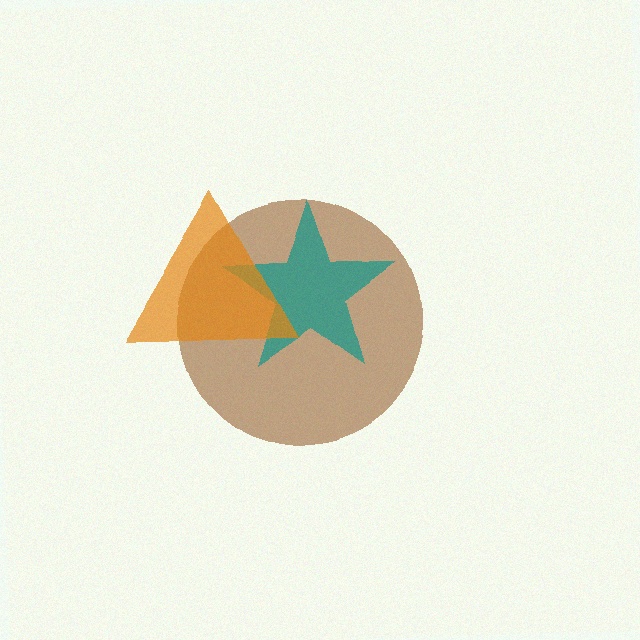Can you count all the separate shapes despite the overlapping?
Yes, there are 3 separate shapes.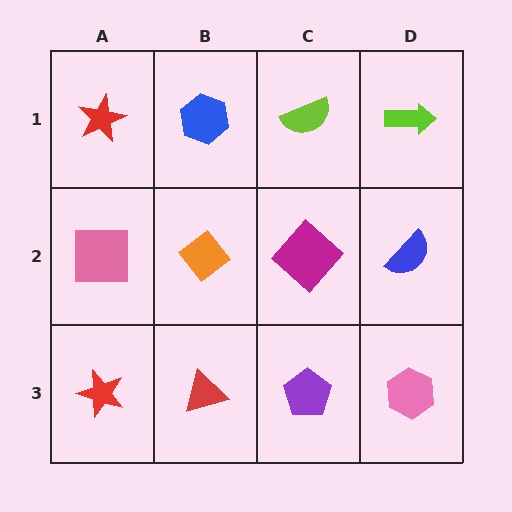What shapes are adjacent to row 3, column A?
A pink square (row 2, column A), a red triangle (row 3, column B).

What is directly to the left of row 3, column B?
A red star.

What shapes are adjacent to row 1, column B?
An orange diamond (row 2, column B), a red star (row 1, column A), a lime semicircle (row 1, column C).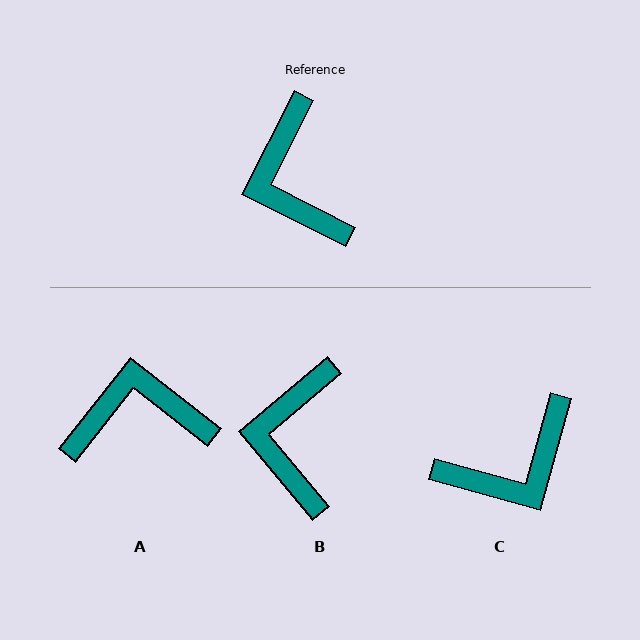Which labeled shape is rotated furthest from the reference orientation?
A, about 101 degrees away.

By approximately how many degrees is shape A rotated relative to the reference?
Approximately 101 degrees clockwise.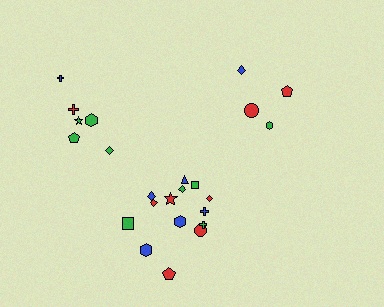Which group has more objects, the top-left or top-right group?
The top-left group.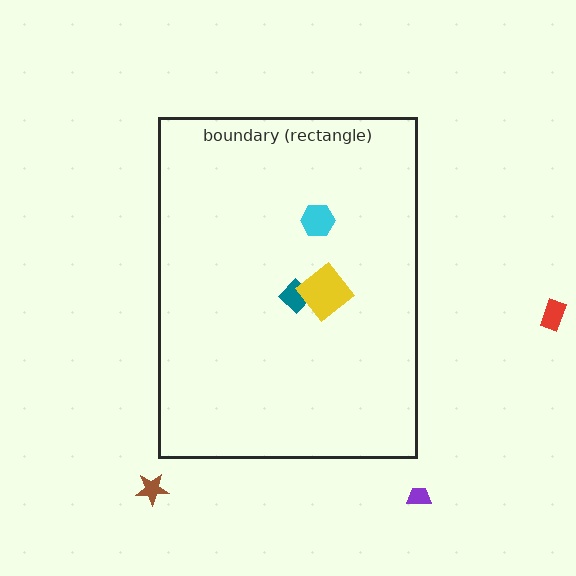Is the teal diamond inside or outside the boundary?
Inside.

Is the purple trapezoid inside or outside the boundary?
Outside.